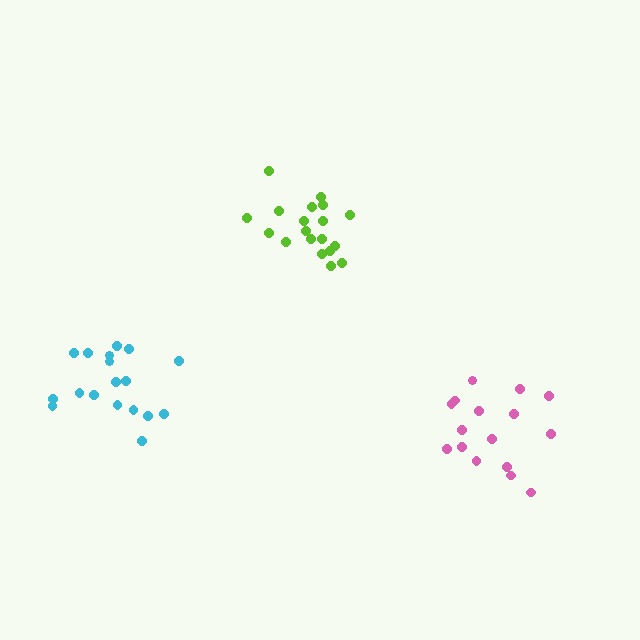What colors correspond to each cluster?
The clusters are colored: lime, pink, cyan.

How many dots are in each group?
Group 1: 19 dots, Group 2: 16 dots, Group 3: 18 dots (53 total).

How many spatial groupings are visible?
There are 3 spatial groupings.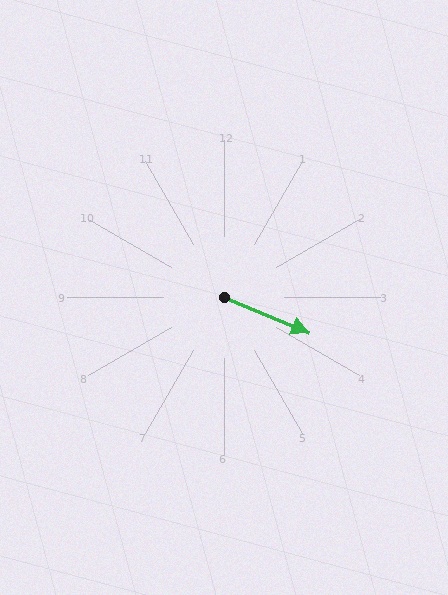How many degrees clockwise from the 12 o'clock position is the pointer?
Approximately 113 degrees.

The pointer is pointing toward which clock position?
Roughly 4 o'clock.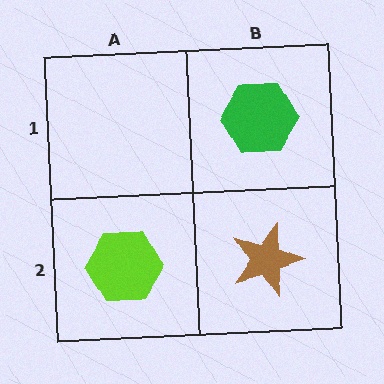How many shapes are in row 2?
2 shapes.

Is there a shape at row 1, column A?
No, that cell is empty.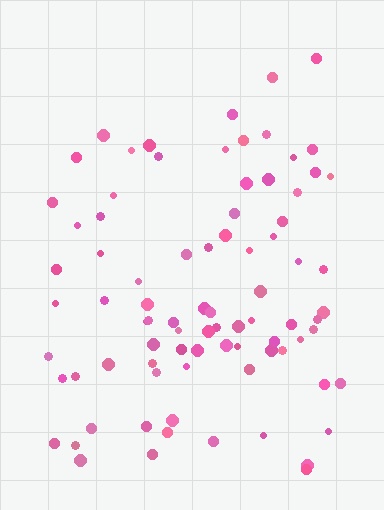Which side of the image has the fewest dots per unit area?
The top.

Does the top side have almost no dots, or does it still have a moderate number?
Still a moderate number, just noticeably fewer than the bottom.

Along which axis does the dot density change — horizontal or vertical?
Vertical.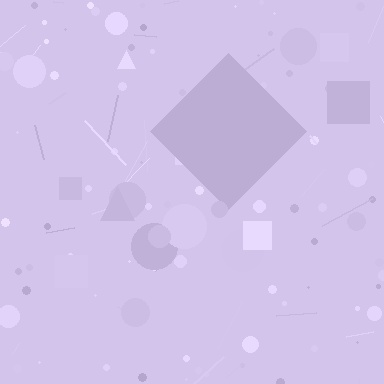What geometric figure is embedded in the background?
A diamond is embedded in the background.